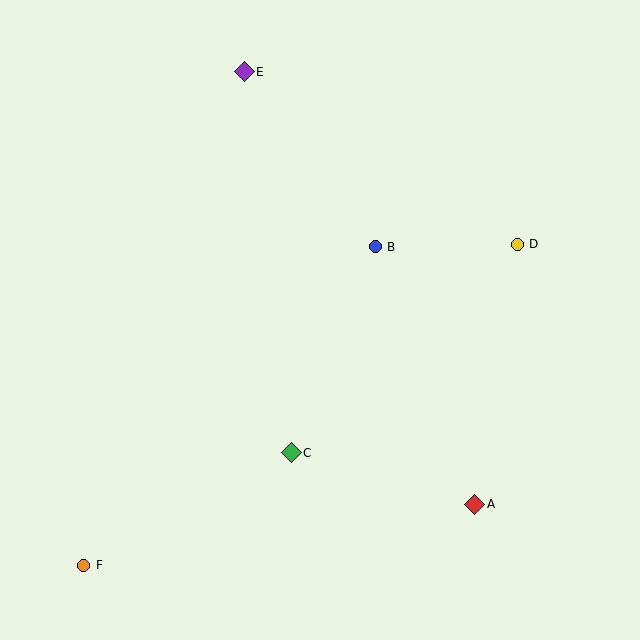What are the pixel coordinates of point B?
Point B is at (375, 247).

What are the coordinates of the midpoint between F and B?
The midpoint between F and B is at (230, 406).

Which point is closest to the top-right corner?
Point D is closest to the top-right corner.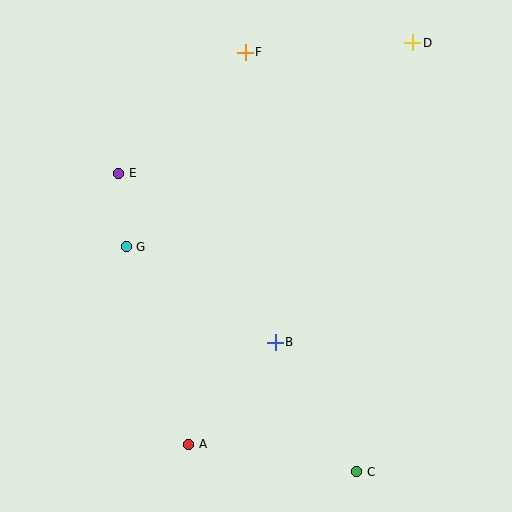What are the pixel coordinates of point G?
Point G is at (126, 247).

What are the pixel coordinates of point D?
Point D is at (413, 43).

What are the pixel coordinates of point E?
Point E is at (119, 173).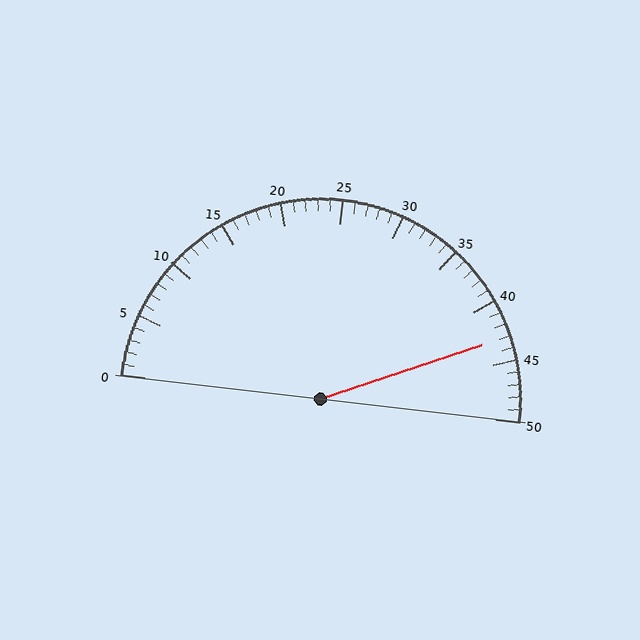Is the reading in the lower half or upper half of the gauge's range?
The reading is in the upper half of the range (0 to 50).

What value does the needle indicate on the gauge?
The needle indicates approximately 43.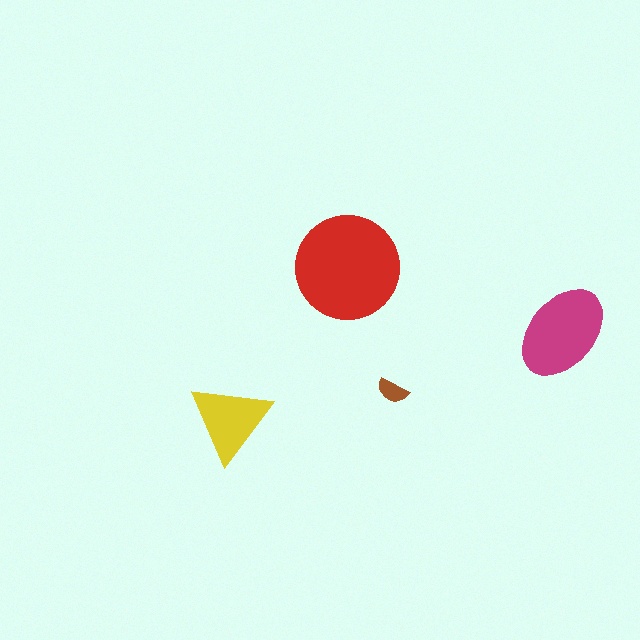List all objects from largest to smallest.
The red circle, the magenta ellipse, the yellow triangle, the brown semicircle.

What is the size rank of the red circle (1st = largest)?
1st.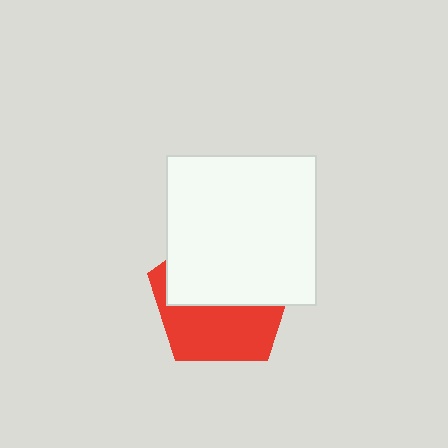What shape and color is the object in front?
The object in front is a white square.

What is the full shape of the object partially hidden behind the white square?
The partially hidden object is a red pentagon.